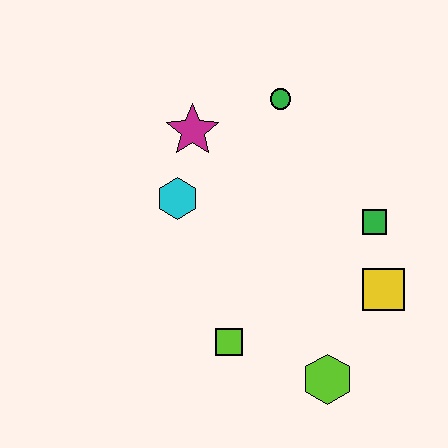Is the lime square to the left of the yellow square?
Yes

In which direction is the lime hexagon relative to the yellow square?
The lime hexagon is below the yellow square.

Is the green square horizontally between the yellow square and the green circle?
Yes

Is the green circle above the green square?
Yes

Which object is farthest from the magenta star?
The lime hexagon is farthest from the magenta star.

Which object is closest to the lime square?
The lime hexagon is closest to the lime square.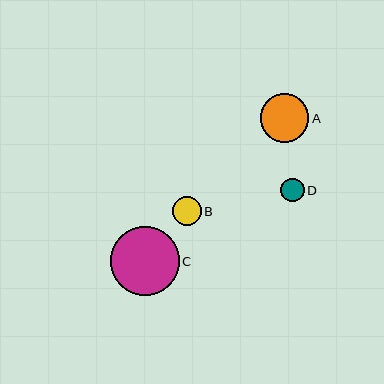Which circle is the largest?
Circle C is the largest with a size of approximately 69 pixels.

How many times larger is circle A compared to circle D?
Circle A is approximately 2.1 times the size of circle D.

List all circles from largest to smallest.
From largest to smallest: C, A, B, D.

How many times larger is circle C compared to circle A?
Circle C is approximately 1.4 times the size of circle A.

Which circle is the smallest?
Circle D is the smallest with a size of approximately 23 pixels.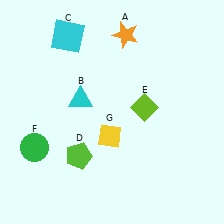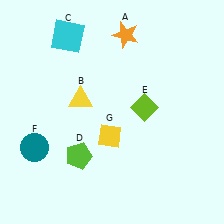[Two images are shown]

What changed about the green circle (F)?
In Image 1, F is green. In Image 2, it changed to teal.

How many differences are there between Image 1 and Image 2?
There are 2 differences between the two images.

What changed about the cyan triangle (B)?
In Image 1, B is cyan. In Image 2, it changed to yellow.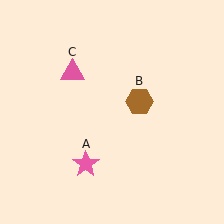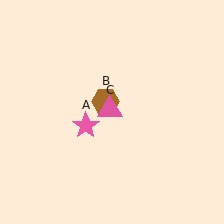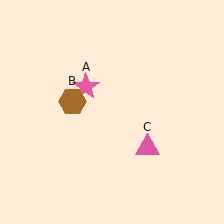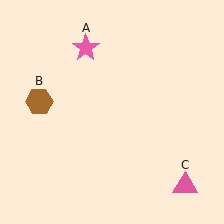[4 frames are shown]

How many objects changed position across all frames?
3 objects changed position: pink star (object A), brown hexagon (object B), pink triangle (object C).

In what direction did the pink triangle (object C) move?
The pink triangle (object C) moved down and to the right.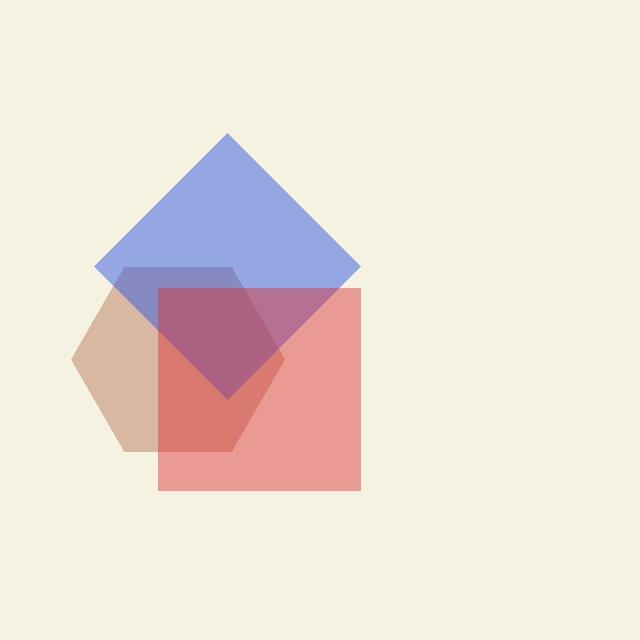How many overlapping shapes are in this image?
There are 3 overlapping shapes in the image.